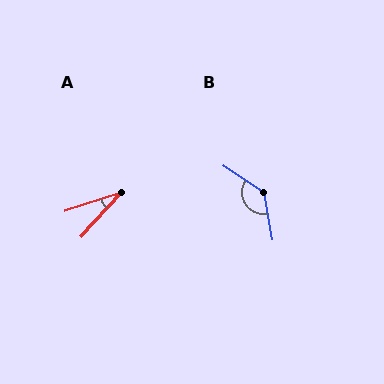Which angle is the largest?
B, at approximately 135 degrees.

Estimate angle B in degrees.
Approximately 135 degrees.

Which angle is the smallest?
A, at approximately 30 degrees.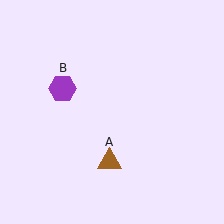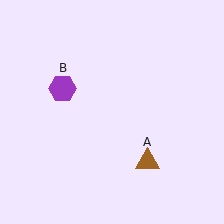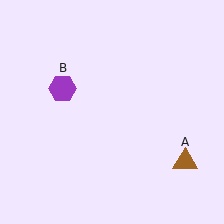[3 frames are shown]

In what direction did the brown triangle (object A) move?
The brown triangle (object A) moved right.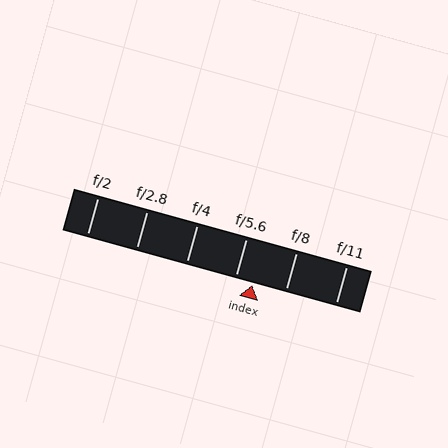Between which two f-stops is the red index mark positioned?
The index mark is between f/5.6 and f/8.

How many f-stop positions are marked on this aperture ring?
There are 6 f-stop positions marked.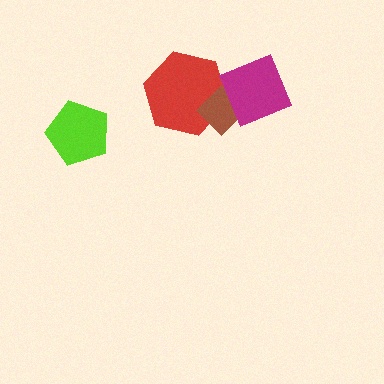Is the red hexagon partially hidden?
Yes, it is partially covered by another shape.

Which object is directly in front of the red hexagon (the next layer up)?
The brown diamond is directly in front of the red hexagon.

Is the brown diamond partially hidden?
Yes, it is partially covered by another shape.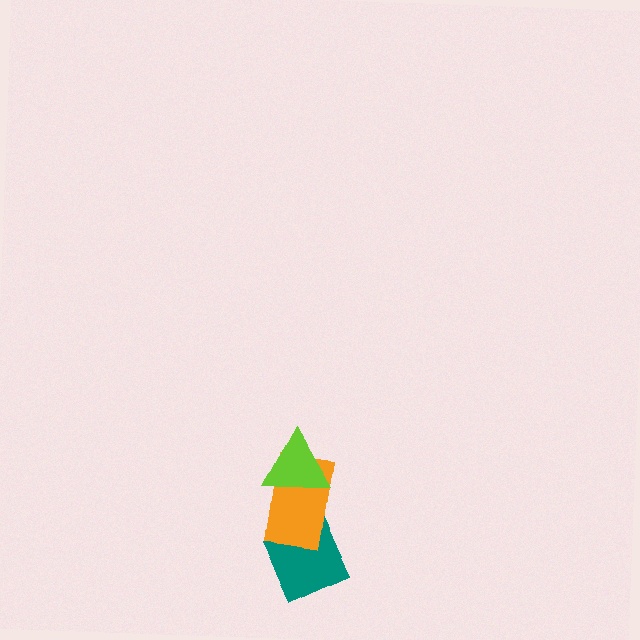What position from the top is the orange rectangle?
The orange rectangle is 2nd from the top.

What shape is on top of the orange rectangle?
The lime triangle is on top of the orange rectangle.